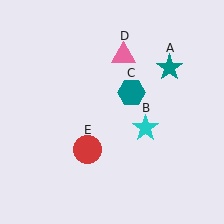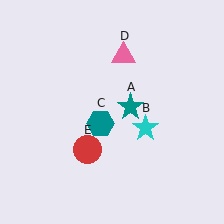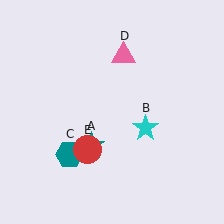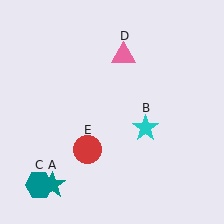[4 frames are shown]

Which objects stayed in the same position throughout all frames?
Cyan star (object B) and pink triangle (object D) and red circle (object E) remained stationary.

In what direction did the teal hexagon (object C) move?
The teal hexagon (object C) moved down and to the left.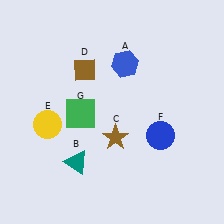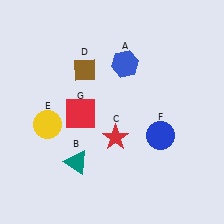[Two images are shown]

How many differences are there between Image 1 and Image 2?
There are 2 differences between the two images.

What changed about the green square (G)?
In Image 1, G is green. In Image 2, it changed to red.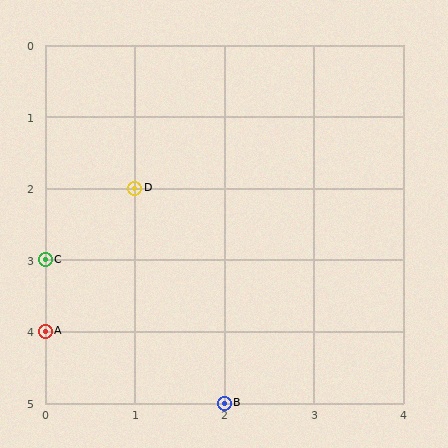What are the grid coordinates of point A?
Point A is at grid coordinates (0, 4).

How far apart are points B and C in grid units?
Points B and C are 2 columns and 2 rows apart (about 2.8 grid units diagonally).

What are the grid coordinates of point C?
Point C is at grid coordinates (0, 3).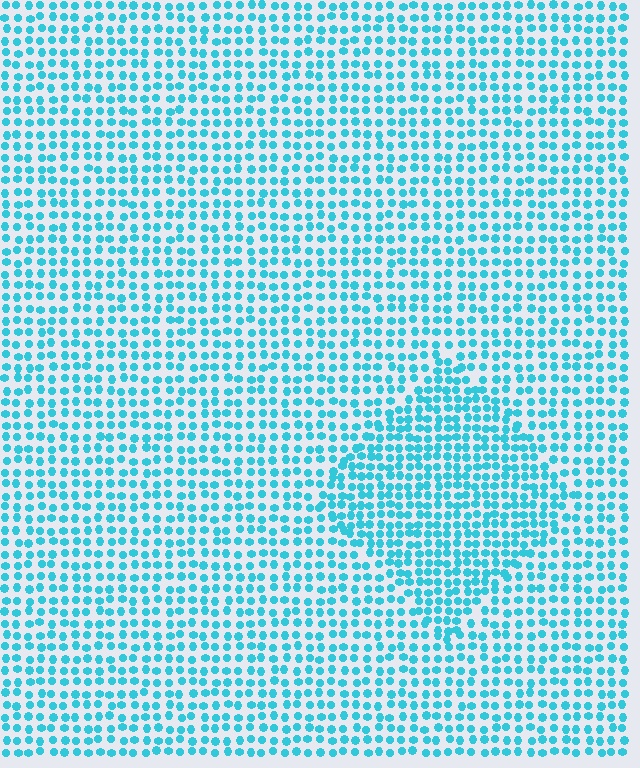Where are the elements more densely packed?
The elements are more densely packed inside the diamond boundary.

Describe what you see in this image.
The image contains small cyan elements arranged at two different densities. A diamond-shaped region is visible where the elements are more densely packed than the surrounding area.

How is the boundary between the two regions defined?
The boundary is defined by a change in element density (approximately 1.5x ratio). All elements are the same color, size, and shape.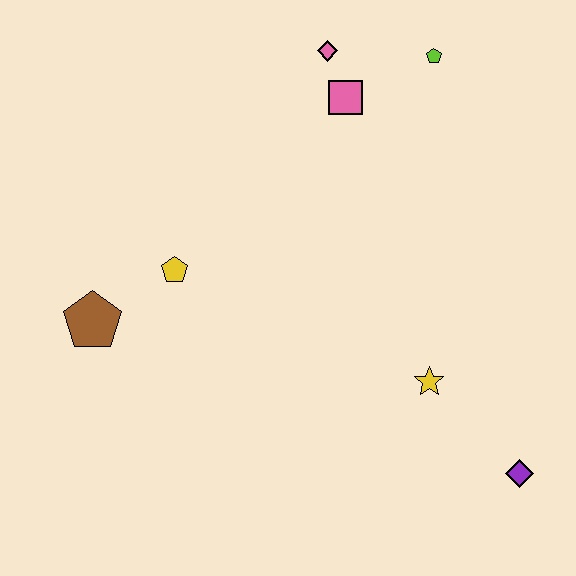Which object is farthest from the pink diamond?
The purple diamond is farthest from the pink diamond.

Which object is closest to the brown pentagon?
The yellow pentagon is closest to the brown pentagon.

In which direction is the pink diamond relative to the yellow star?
The pink diamond is above the yellow star.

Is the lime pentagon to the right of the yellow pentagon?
Yes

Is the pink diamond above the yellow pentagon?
Yes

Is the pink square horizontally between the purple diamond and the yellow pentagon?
Yes